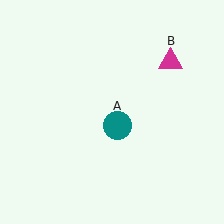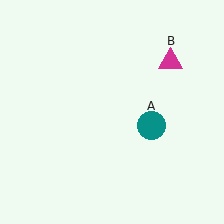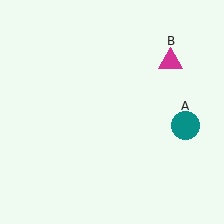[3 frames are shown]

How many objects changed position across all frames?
1 object changed position: teal circle (object A).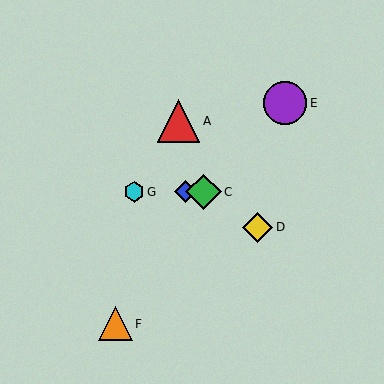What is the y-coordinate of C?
Object C is at y≈192.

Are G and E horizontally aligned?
No, G is at y≈192 and E is at y≈103.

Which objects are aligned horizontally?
Objects B, C, G are aligned horizontally.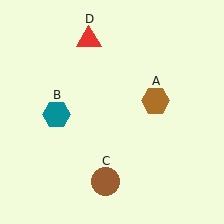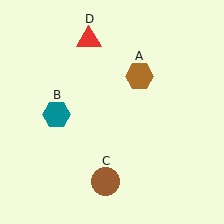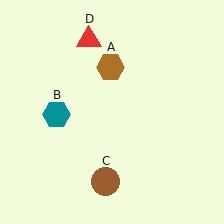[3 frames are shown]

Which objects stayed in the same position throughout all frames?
Teal hexagon (object B) and brown circle (object C) and red triangle (object D) remained stationary.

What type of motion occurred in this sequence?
The brown hexagon (object A) rotated counterclockwise around the center of the scene.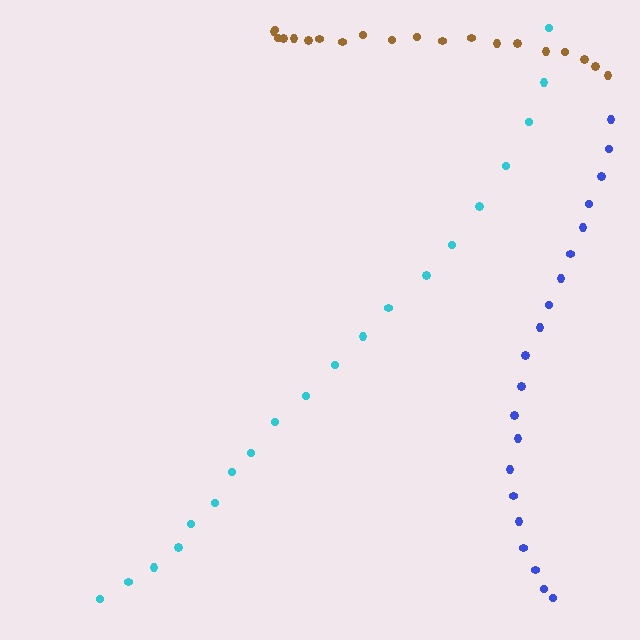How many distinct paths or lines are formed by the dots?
There are 3 distinct paths.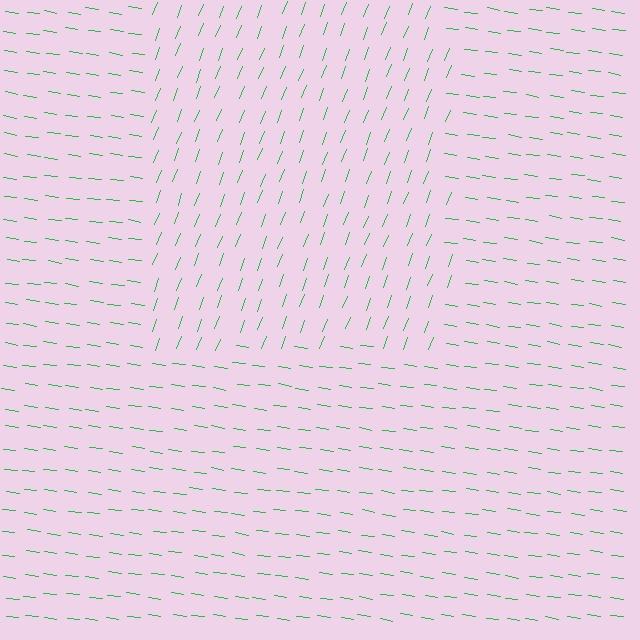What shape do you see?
I see a rectangle.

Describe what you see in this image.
The image is filled with small green line segments. A rectangle region in the image has lines oriented differently from the surrounding lines, creating a visible texture boundary.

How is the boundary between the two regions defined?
The boundary is defined purely by a change in line orientation (approximately 77 degrees difference). All lines are the same color and thickness.